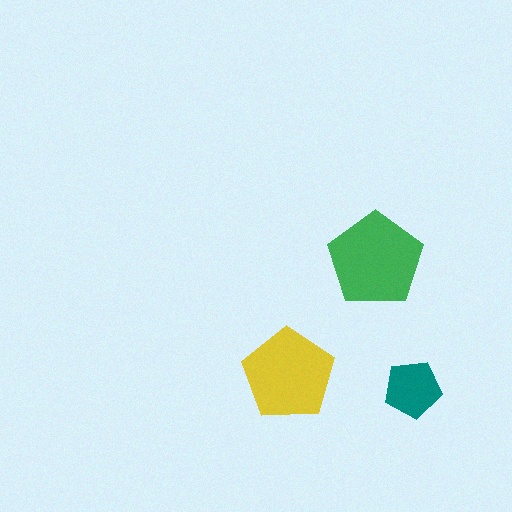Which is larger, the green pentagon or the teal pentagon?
The green one.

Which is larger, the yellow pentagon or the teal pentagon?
The yellow one.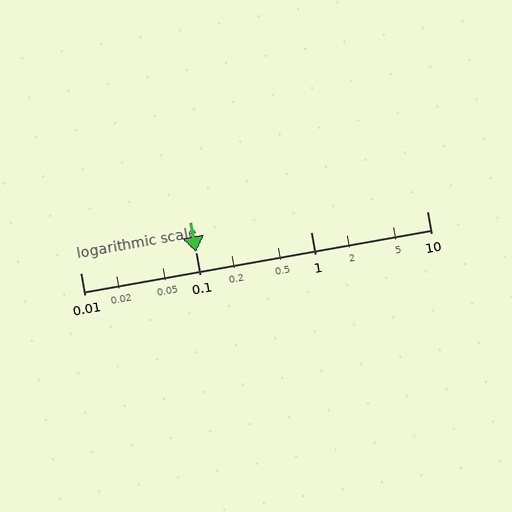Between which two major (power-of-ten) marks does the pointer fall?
The pointer is between 0.1 and 1.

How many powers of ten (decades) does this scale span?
The scale spans 3 decades, from 0.01 to 10.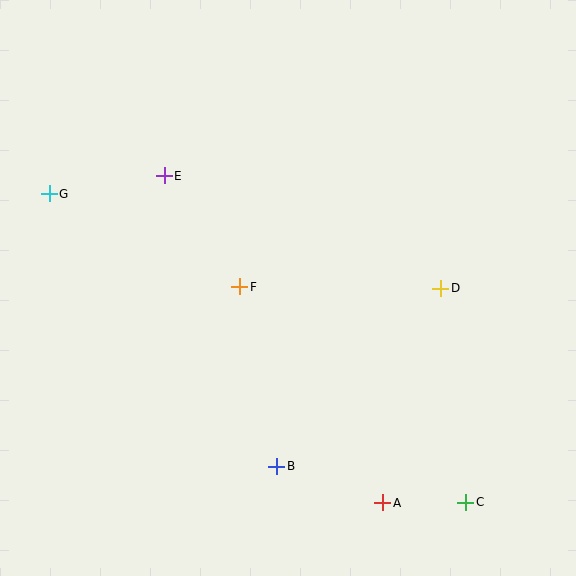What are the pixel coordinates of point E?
Point E is at (164, 176).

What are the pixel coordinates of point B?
Point B is at (277, 466).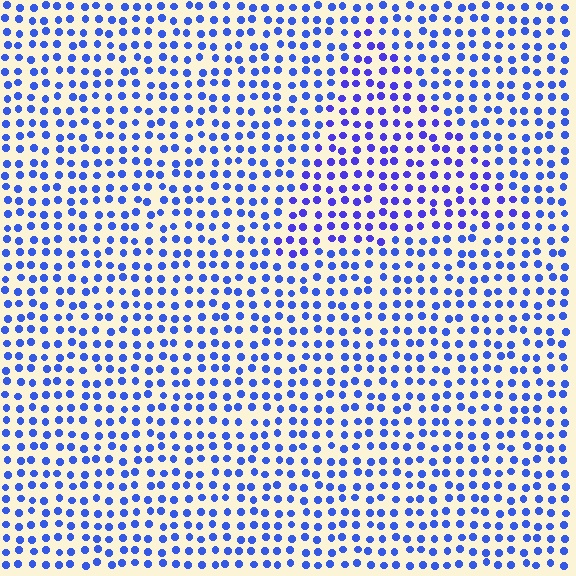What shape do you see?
I see a triangle.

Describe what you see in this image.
The image is filled with small blue elements in a uniform arrangement. A triangle-shaped region is visible where the elements are tinted to a slightly different hue, forming a subtle color boundary.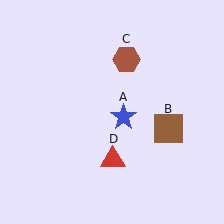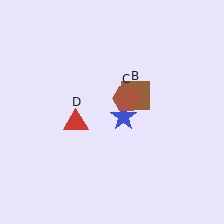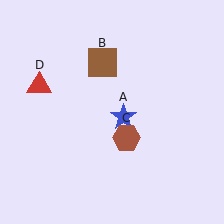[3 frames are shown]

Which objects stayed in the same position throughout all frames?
Blue star (object A) remained stationary.